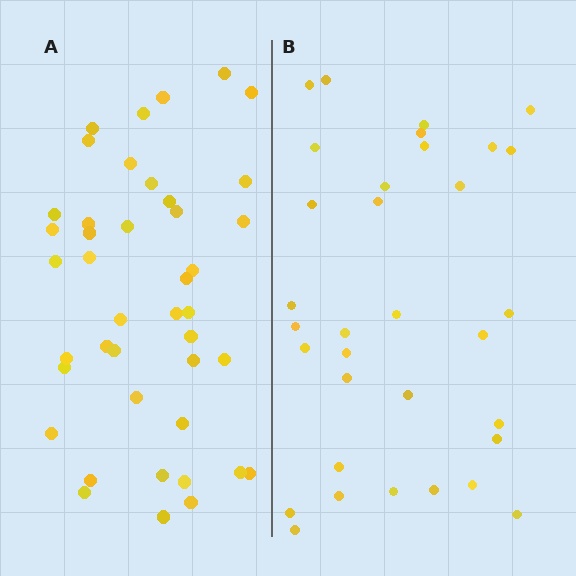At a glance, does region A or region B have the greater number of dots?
Region A (the left region) has more dots.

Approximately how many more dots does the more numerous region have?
Region A has roughly 8 or so more dots than region B.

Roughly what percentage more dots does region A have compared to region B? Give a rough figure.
About 25% more.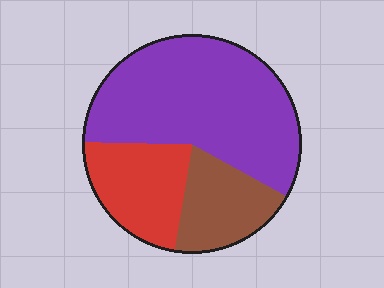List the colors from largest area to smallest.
From largest to smallest: purple, red, brown.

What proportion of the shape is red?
Red covers around 25% of the shape.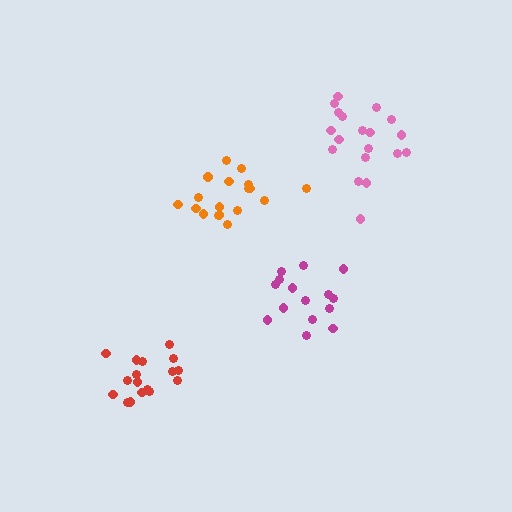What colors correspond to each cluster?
The clusters are colored: magenta, orange, red, pink.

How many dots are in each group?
Group 1: 15 dots, Group 2: 18 dots, Group 3: 17 dots, Group 4: 19 dots (69 total).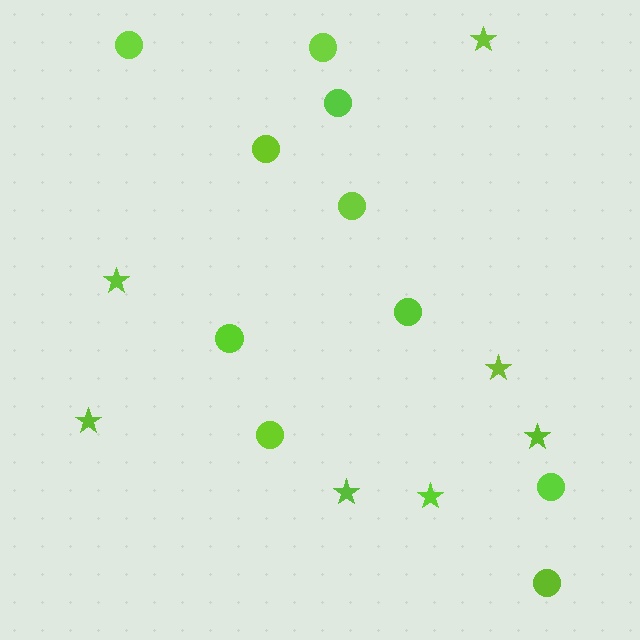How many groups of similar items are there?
There are 2 groups: one group of stars (7) and one group of circles (10).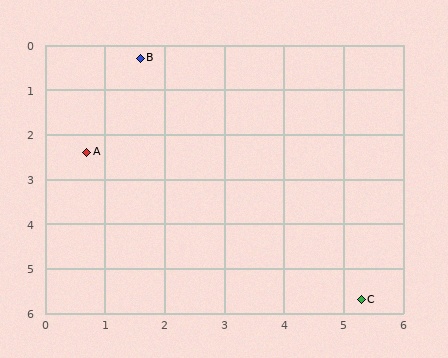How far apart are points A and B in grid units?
Points A and B are about 2.3 grid units apart.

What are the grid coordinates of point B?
Point B is at approximately (1.6, 0.3).